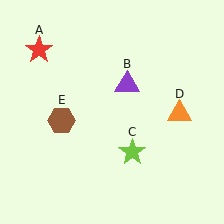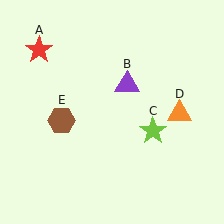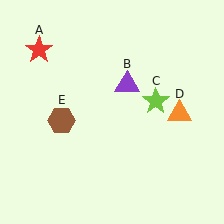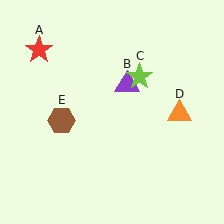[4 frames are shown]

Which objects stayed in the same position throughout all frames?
Red star (object A) and purple triangle (object B) and orange triangle (object D) and brown hexagon (object E) remained stationary.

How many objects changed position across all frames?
1 object changed position: lime star (object C).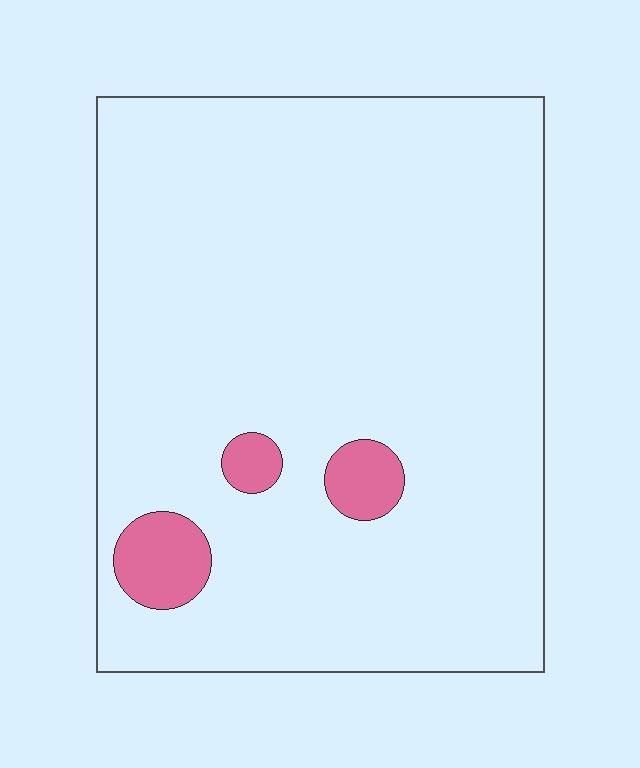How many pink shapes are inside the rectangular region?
3.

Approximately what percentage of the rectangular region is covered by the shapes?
Approximately 5%.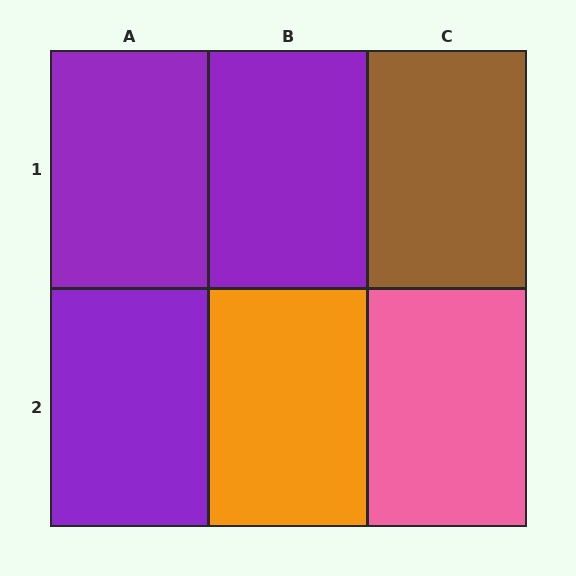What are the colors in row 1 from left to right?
Purple, purple, brown.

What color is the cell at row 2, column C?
Pink.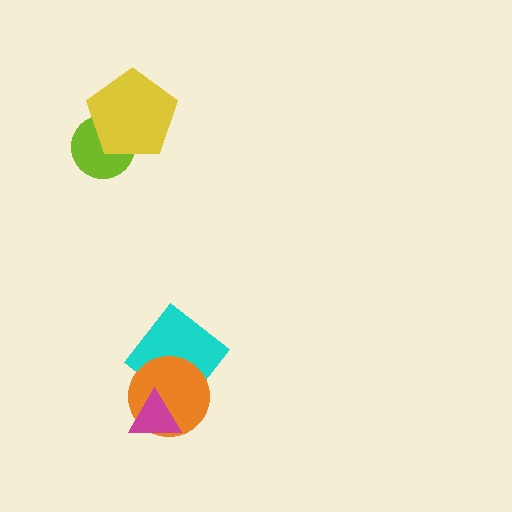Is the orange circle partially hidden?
Yes, it is partially covered by another shape.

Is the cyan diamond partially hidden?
Yes, it is partially covered by another shape.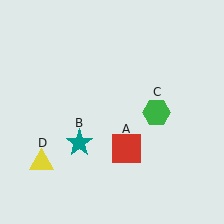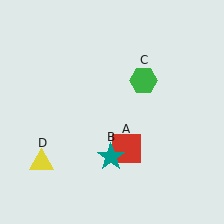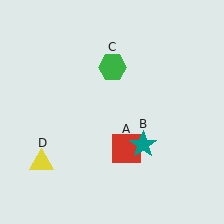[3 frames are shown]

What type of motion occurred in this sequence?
The teal star (object B), green hexagon (object C) rotated counterclockwise around the center of the scene.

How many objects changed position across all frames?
2 objects changed position: teal star (object B), green hexagon (object C).